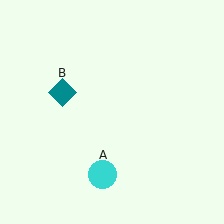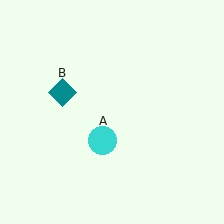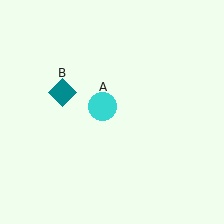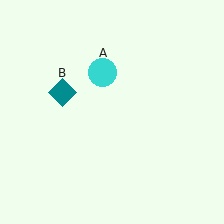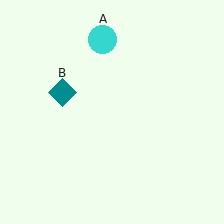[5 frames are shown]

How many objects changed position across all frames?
1 object changed position: cyan circle (object A).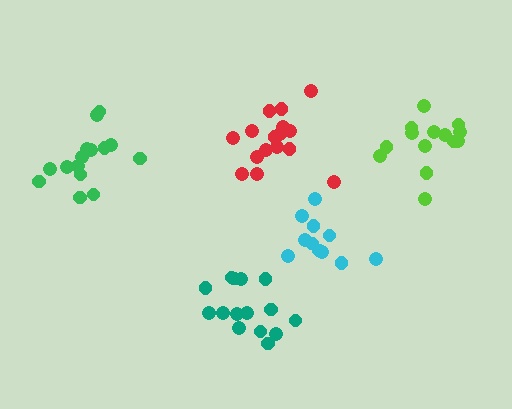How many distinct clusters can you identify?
There are 5 distinct clusters.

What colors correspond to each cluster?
The clusters are colored: red, cyan, green, lime, teal.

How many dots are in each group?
Group 1: 16 dots, Group 2: 11 dots, Group 3: 15 dots, Group 4: 14 dots, Group 5: 15 dots (71 total).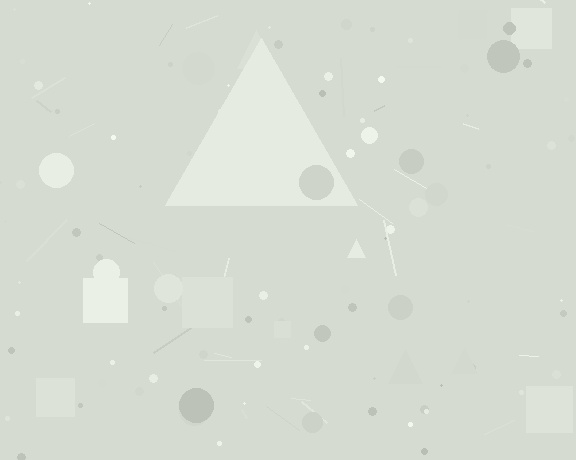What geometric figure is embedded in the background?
A triangle is embedded in the background.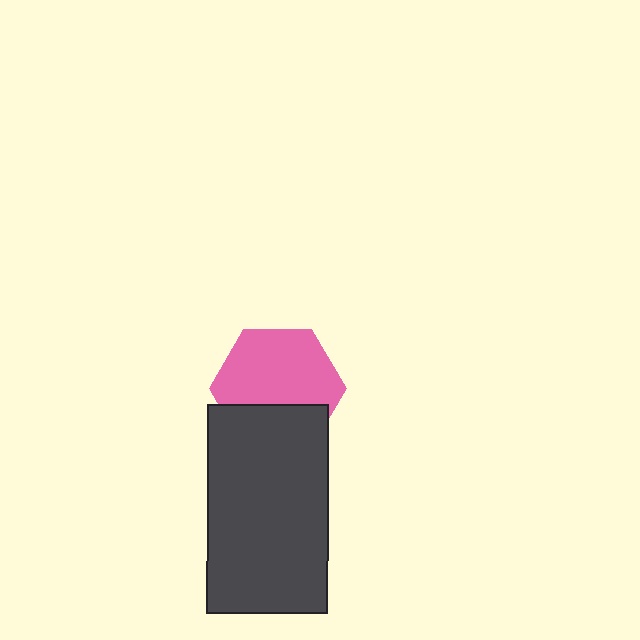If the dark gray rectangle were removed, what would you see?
You would see the complete pink hexagon.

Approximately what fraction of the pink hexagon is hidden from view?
Roughly 34% of the pink hexagon is hidden behind the dark gray rectangle.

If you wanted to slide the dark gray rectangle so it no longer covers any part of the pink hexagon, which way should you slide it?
Slide it down — that is the most direct way to separate the two shapes.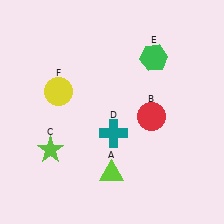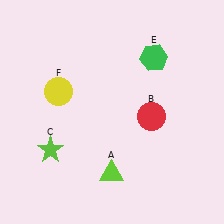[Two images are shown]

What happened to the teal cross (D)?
The teal cross (D) was removed in Image 2. It was in the bottom-right area of Image 1.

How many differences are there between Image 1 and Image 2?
There is 1 difference between the two images.